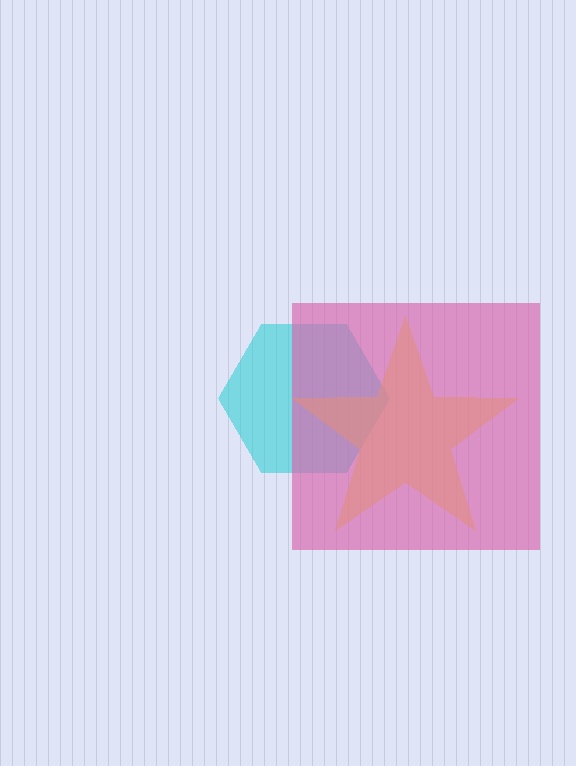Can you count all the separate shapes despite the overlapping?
Yes, there are 3 separate shapes.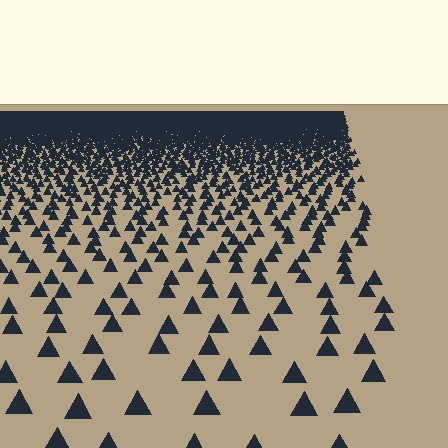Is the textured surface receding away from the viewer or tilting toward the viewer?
The surface is receding away from the viewer. Texture elements get smaller and denser toward the top.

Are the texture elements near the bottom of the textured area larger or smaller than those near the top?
Larger. Near the bottom, elements are closer to the viewer and appear at a bigger on-screen size.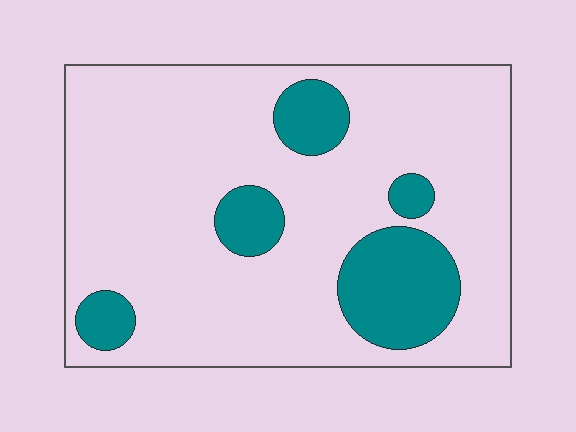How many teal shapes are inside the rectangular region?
5.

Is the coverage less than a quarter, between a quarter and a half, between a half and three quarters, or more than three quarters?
Less than a quarter.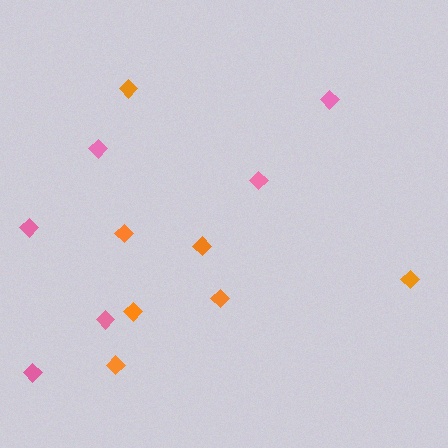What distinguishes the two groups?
There are 2 groups: one group of orange diamonds (7) and one group of pink diamonds (6).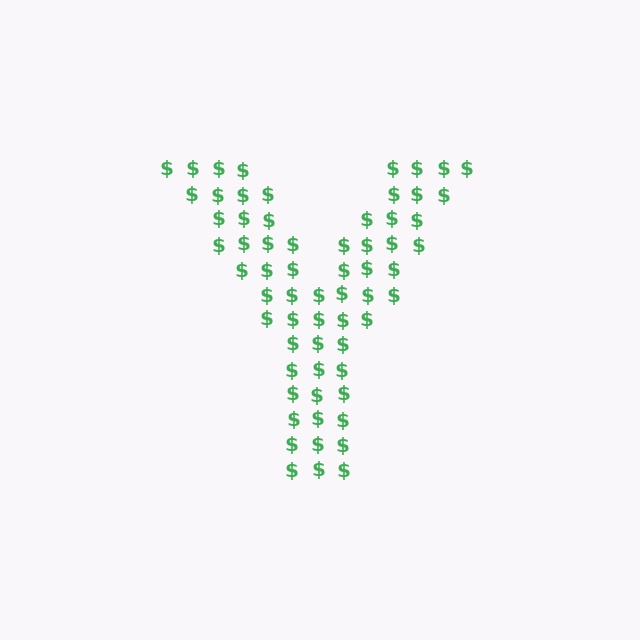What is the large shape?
The large shape is the letter Y.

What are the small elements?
The small elements are dollar signs.